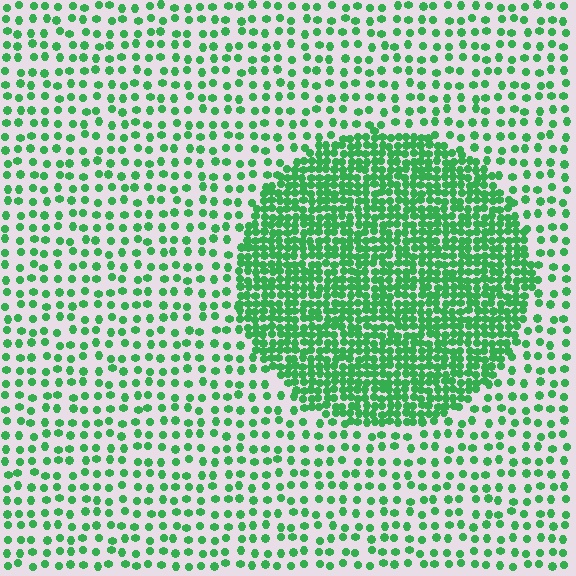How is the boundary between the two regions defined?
The boundary is defined by a change in element density (approximately 2.7x ratio). All elements are the same color, size, and shape.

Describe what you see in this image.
The image contains small green elements arranged at two different densities. A circle-shaped region is visible where the elements are more densely packed than the surrounding area.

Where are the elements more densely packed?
The elements are more densely packed inside the circle boundary.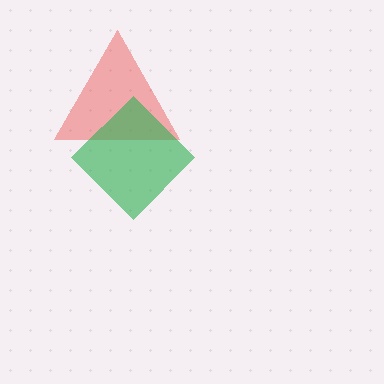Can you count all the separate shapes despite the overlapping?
Yes, there are 2 separate shapes.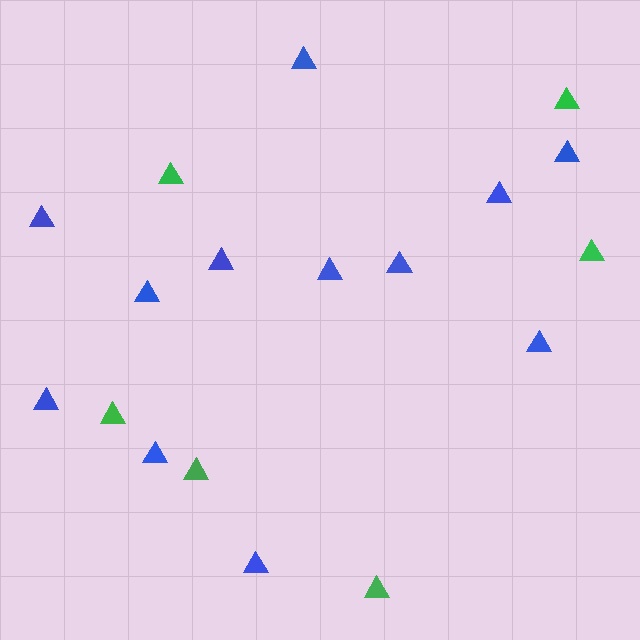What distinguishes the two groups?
There are 2 groups: one group of green triangles (6) and one group of blue triangles (12).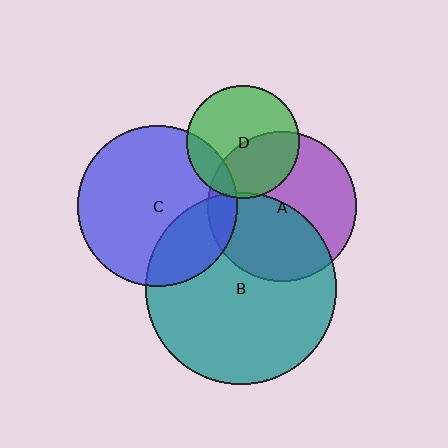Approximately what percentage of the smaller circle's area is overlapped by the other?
Approximately 40%.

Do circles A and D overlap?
Yes.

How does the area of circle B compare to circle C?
Approximately 1.4 times.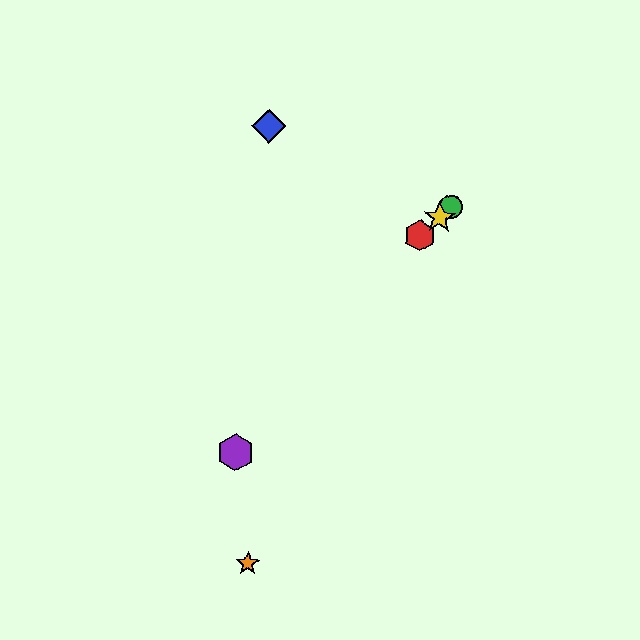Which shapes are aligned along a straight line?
The red hexagon, the green circle, the yellow star are aligned along a straight line.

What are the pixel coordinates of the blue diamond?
The blue diamond is at (269, 126).